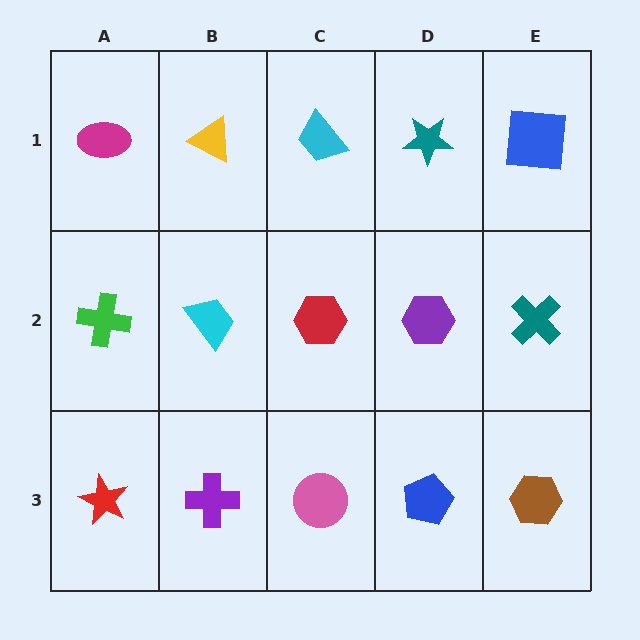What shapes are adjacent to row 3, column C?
A red hexagon (row 2, column C), a purple cross (row 3, column B), a blue pentagon (row 3, column D).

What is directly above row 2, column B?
A yellow triangle.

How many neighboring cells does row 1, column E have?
2.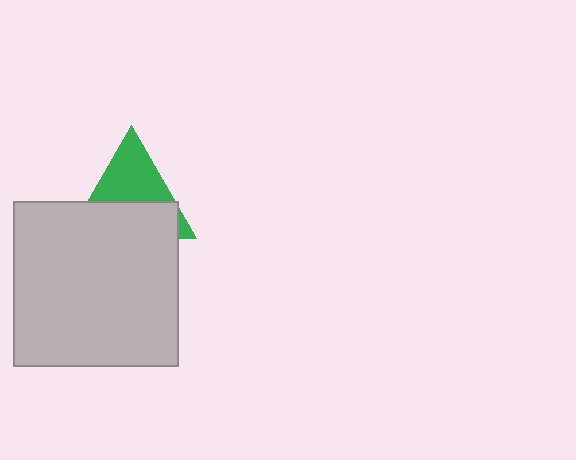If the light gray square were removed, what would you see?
You would see the complete green triangle.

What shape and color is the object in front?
The object in front is a light gray square.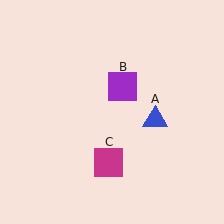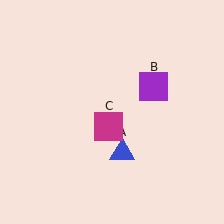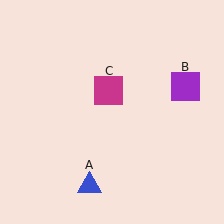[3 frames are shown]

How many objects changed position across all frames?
3 objects changed position: blue triangle (object A), purple square (object B), magenta square (object C).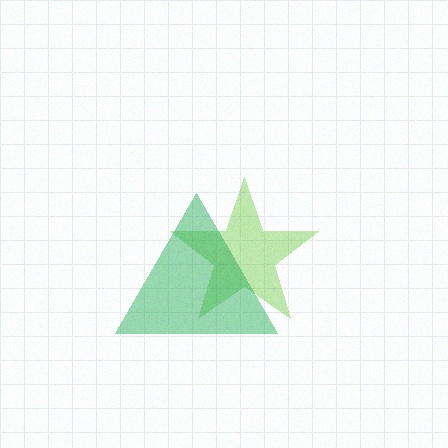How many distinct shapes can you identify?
There are 2 distinct shapes: a lime star, a green triangle.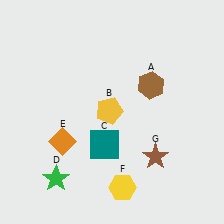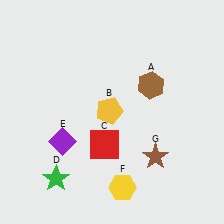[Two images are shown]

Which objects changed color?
C changed from teal to red. E changed from orange to purple.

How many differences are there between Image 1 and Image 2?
There are 2 differences between the two images.